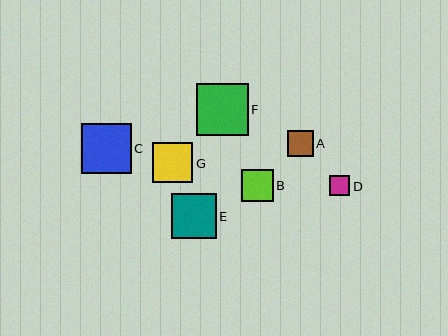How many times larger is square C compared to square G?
Square C is approximately 1.2 times the size of square G.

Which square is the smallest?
Square D is the smallest with a size of approximately 20 pixels.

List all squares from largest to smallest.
From largest to smallest: F, C, E, G, B, A, D.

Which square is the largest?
Square F is the largest with a size of approximately 52 pixels.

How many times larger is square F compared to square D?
Square F is approximately 2.6 times the size of square D.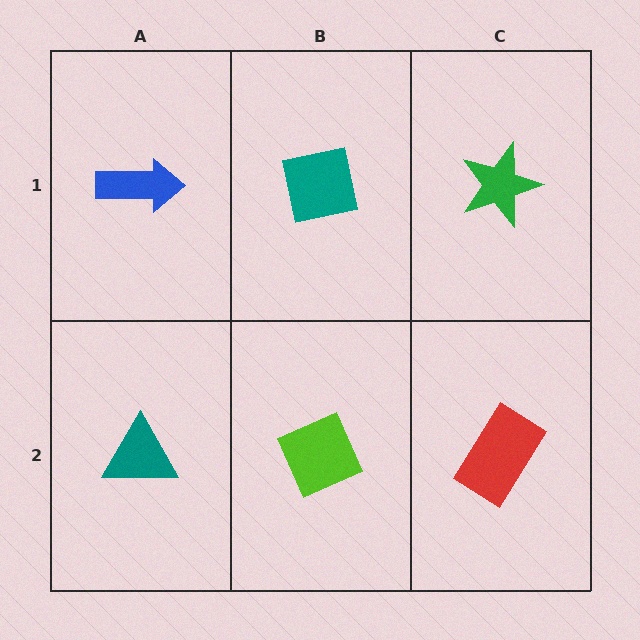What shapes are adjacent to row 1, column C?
A red rectangle (row 2, column C), a teal square (row 1, column B).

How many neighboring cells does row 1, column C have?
2.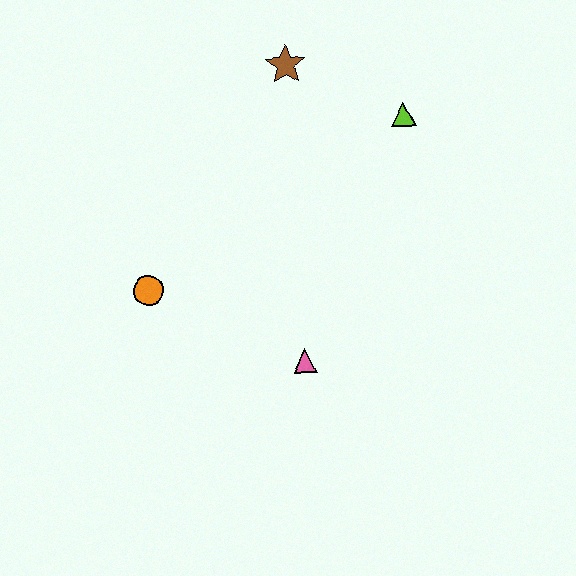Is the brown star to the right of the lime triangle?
No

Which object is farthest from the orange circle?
The lime triangle is farthest from the orange circle.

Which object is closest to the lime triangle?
The brown star is closest to the lime triangle.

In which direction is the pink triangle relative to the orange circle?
The pink triangle is to the right of the orange circle.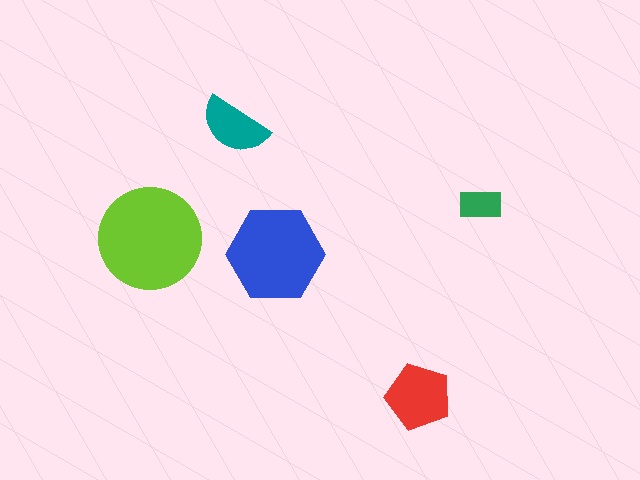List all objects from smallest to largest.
The green rectangle, the teal semicircle, the red pentagon, the blue hexagon, the lime circle.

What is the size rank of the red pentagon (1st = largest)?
3rd.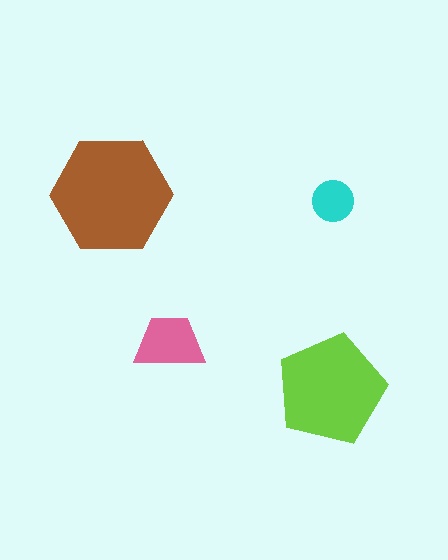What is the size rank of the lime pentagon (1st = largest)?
2nd.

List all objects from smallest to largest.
The cyan circle, the pink trapezoid, the lime pentagon, the brown hexagon.